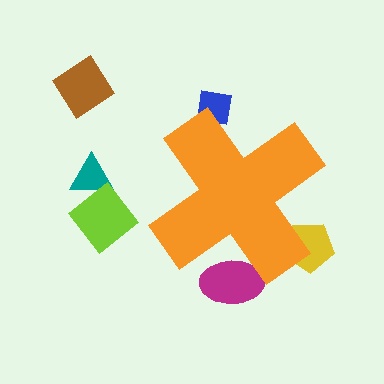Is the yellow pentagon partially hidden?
Yes, the yellow pentagon is partially hidden behind the orange cross.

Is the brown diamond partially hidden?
No, the brown diamond is fully visible.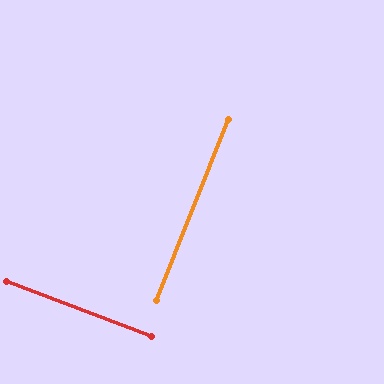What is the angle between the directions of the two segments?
Approximately 89 degrees.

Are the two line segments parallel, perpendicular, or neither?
Perpendicular — they meet at approximately 89°.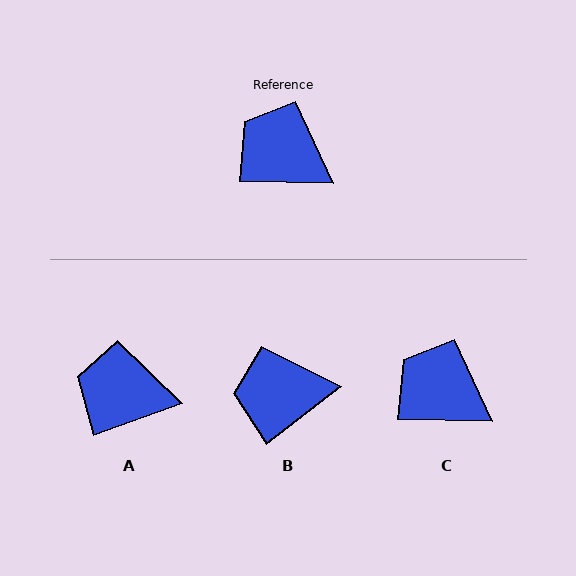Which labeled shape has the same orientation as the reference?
C.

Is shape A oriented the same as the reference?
No, it is off by about 21 degrees.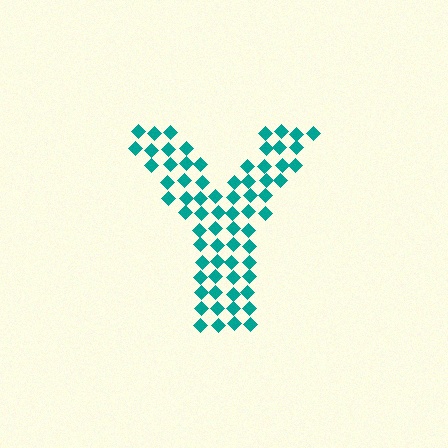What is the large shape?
The large shape is the letter Y.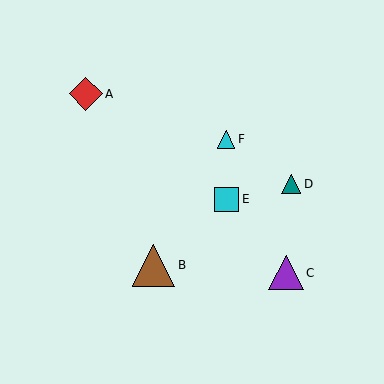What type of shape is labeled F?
Shape F is a cyan triangle.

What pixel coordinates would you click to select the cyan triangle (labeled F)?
Click at (226, 139) to select the cyan triangle F.